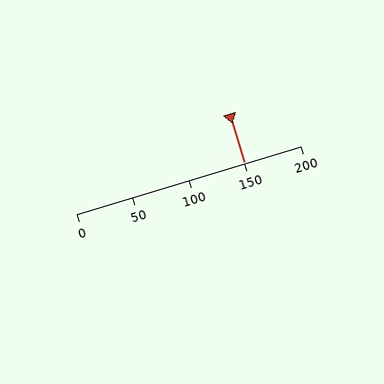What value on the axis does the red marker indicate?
The marker indicates approximately 150.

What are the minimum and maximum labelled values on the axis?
The axis runs from 0 to 200.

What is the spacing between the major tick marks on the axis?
The major ticks are spaced 50 apart.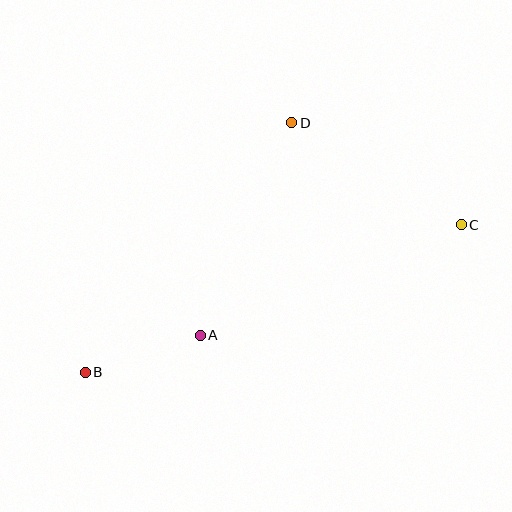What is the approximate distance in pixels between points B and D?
The distance between B and D is approximately 324 pixels.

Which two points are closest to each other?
Points A and B are closest to each other.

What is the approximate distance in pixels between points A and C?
The distance between A and C is approximately 284 pixels.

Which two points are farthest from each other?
Points B and C are farthest from each other.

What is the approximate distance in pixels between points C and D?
The distance between C and D is approximately 198 pixels.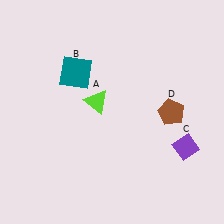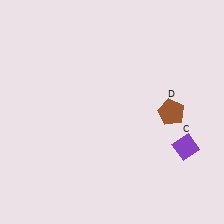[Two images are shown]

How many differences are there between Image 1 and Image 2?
There are 2 differences between the two images.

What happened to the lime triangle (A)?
The lime triangle (A) was removed in Image 2. It was in the top-left area of Image 1.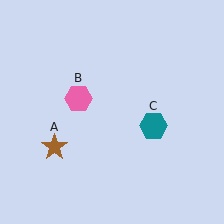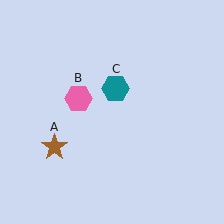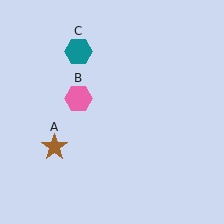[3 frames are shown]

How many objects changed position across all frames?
1 object changed position: teal hexagon (object C).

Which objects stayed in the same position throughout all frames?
Brown star (object A) and pink hexagon (object B) remained stationary.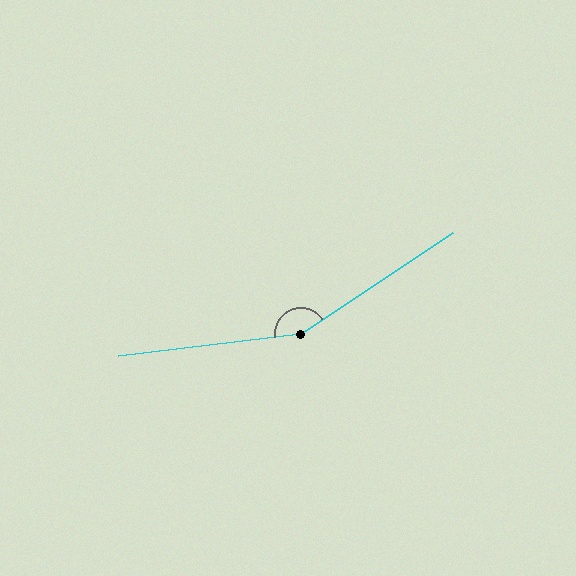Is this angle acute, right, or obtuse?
It is obtuse.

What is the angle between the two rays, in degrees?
Approximately 153 degrees.